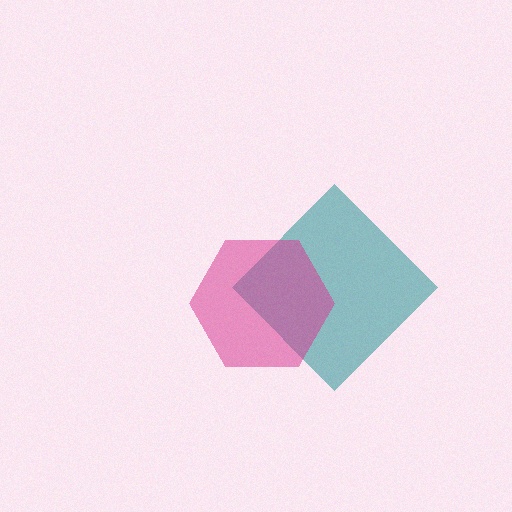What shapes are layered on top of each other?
The layered shapes are: a teal diamond, a magenta hexagon.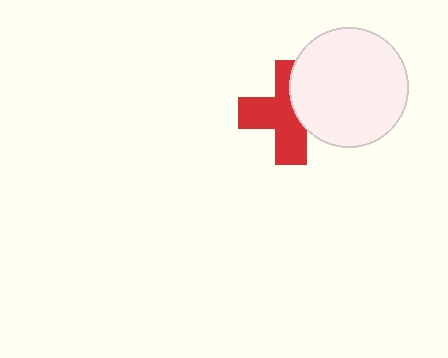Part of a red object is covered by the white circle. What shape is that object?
It is a cross.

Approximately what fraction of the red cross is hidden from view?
Roughly 38% of the red cross is hidden behind the white circle.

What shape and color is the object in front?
The object in front is a white circle.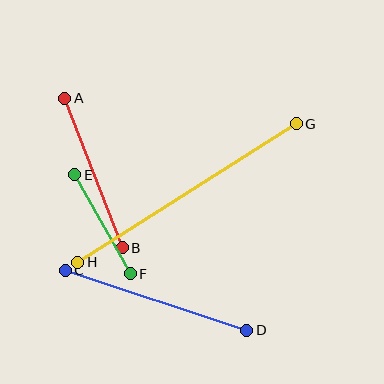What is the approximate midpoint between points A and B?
The midpoint is at approximately (93, 173) pixels.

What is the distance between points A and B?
The distance is approximately 160 pixels.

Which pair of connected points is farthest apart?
Points G and H are farthest apart.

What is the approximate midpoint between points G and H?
The midpoint is at approximately (187, 193) pixels.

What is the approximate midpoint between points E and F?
The midpoint is at approximately (103, 224) pixels.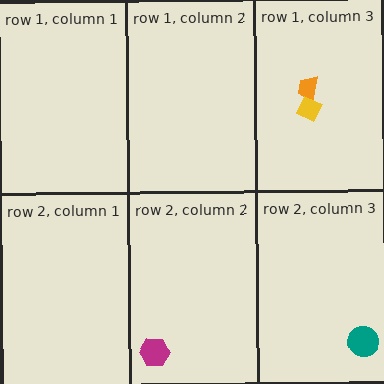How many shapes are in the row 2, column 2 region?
1.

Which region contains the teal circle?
The row 2, column 3 region.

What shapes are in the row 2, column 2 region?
The magenta hexagon.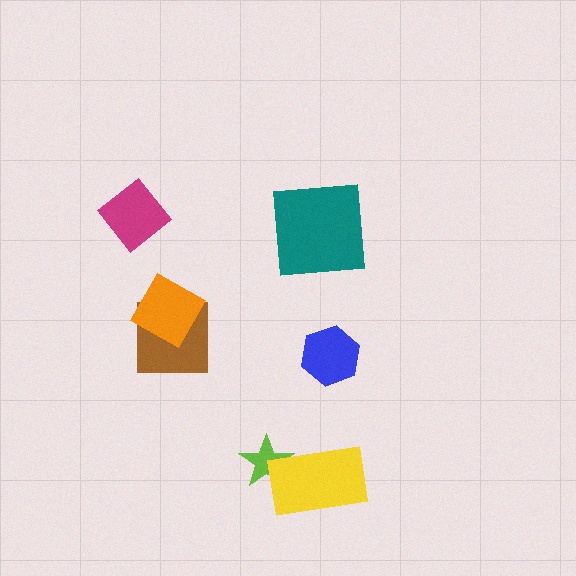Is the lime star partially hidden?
Yes, it is partially covered by another shape.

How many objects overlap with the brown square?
1 object overlaps with the brown square.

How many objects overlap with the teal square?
0 objects overlap with the teal square.